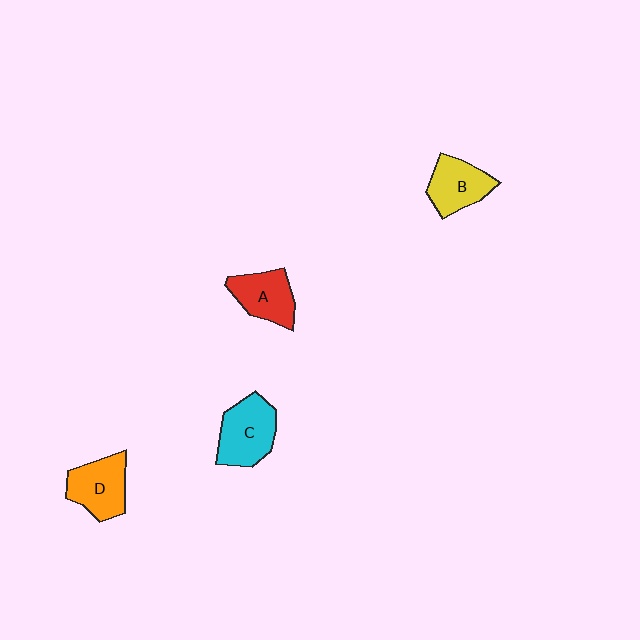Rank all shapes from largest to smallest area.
From largest to smallest: C (cyan), D (orange), B (yellow), A (red).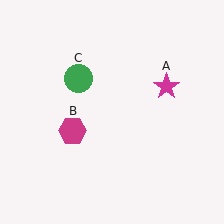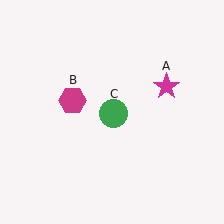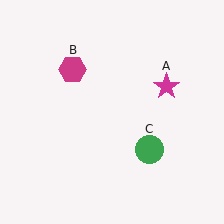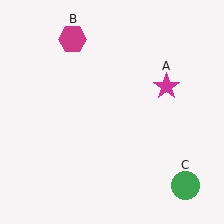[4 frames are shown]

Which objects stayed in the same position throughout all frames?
Magenta star (object A) remained stationary.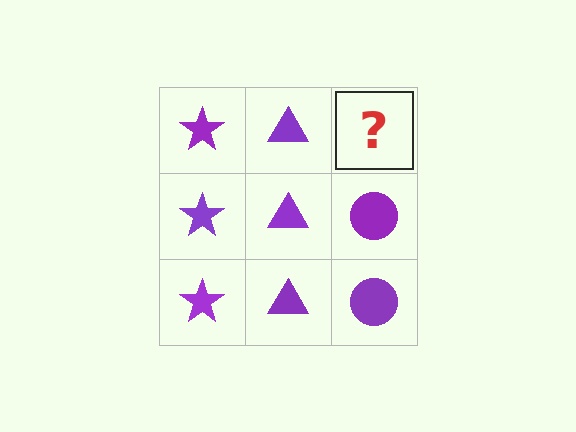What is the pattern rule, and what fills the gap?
The rule is that each column has a consistent shape. The gap should be filled with a purple circle.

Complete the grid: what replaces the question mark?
The question mark should be replaced with a purple circle.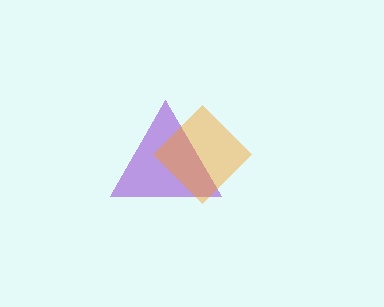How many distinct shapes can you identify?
There are 2 distinct shapes: a purple triangle, an orange diamond.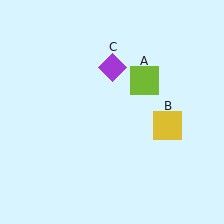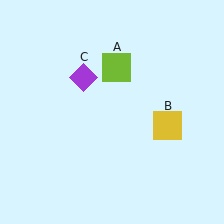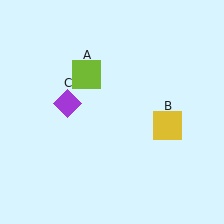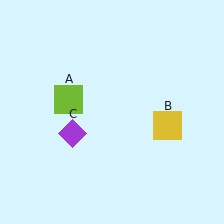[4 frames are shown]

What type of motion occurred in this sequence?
The lime square (object A), purple diamond (object C) rotated counterclockwise around the center of the scene.